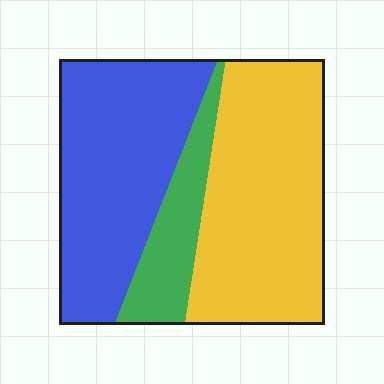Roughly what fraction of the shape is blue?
Blue takes up about two fifths (2/5) of the shape.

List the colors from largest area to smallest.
From largest to smallest: yellow, blue, green.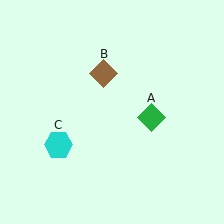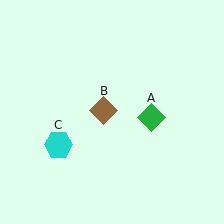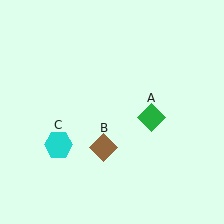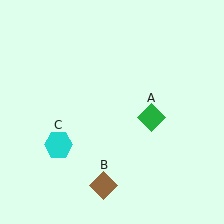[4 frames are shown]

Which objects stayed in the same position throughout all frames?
Green diamond (object A) and cyan hexagon (object C) remained stationary.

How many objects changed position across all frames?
1 object changed position: brown diamond (object B).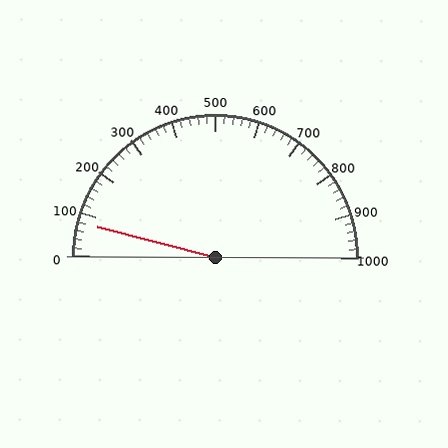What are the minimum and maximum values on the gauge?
The gauge ranges from 0 to 1000.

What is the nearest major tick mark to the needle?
The nearest major tick mark is 100.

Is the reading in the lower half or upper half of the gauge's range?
The reading is in the lower half of the range (0 to 1000).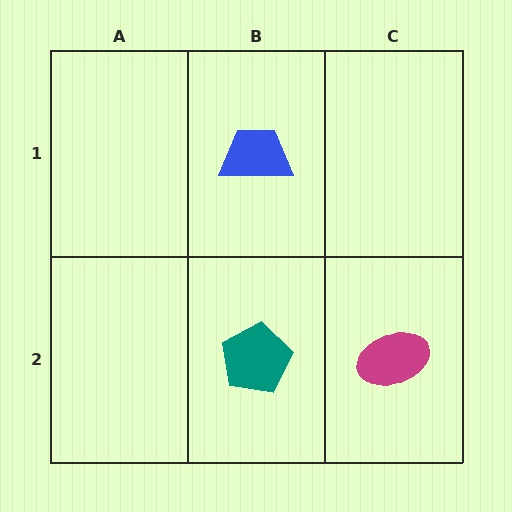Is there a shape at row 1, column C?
No, that cell is empty.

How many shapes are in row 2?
2 shapes.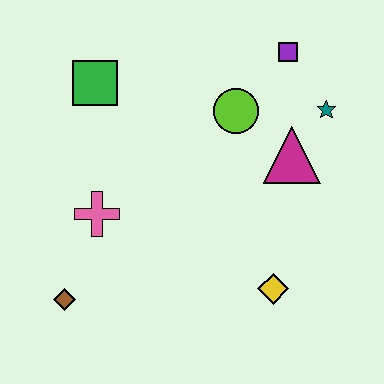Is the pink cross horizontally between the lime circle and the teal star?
No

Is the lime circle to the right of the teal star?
No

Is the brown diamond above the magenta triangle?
No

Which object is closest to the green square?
The pink cross is closest to the green square.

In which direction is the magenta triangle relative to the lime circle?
The magenta triangle is to the right of the lime circle.